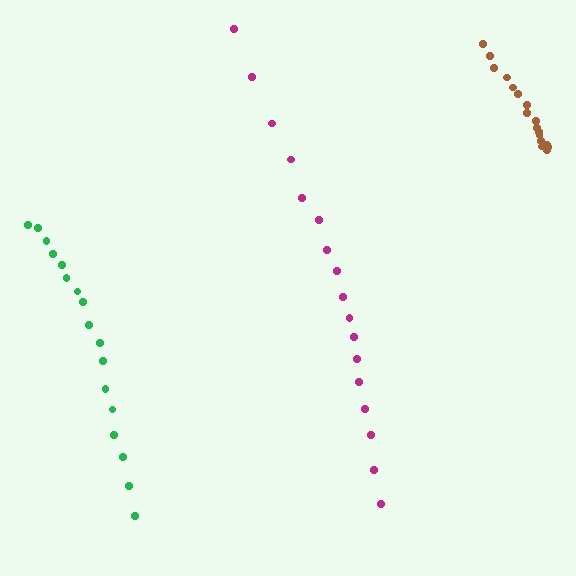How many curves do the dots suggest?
There are 3 distinct paths.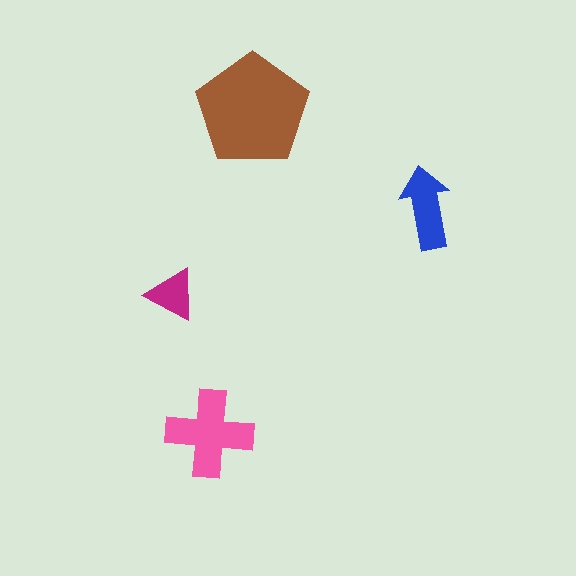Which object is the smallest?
The magenta triangle.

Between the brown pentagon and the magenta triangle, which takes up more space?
The brown pentagon.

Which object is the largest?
The brown pentagon.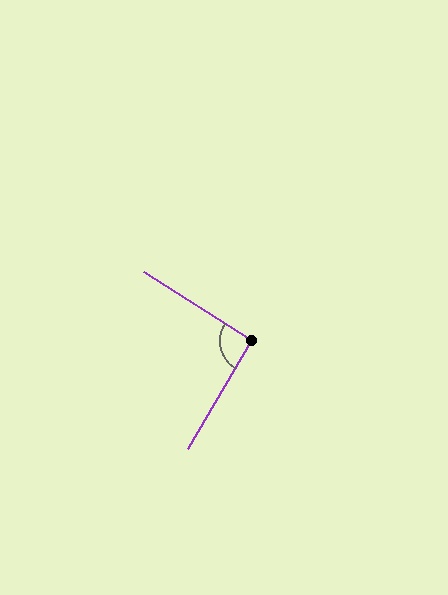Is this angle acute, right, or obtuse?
It is approximately a right angle.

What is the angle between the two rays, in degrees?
Approximately 92 degrees.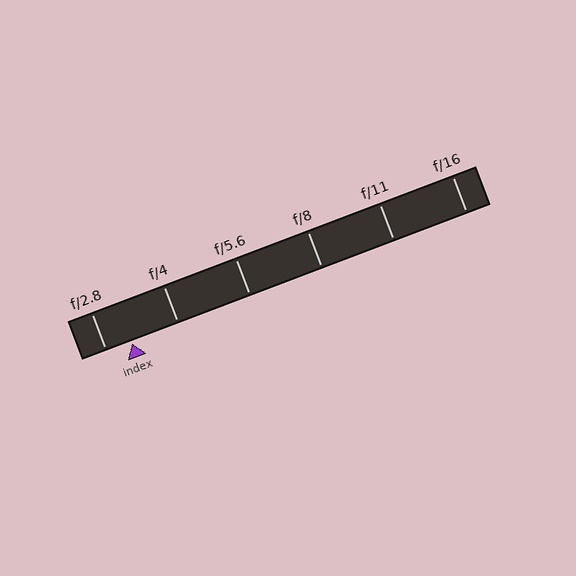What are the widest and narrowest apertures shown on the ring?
The widest aperture shown is f/2.8 and the narrowest is f/16.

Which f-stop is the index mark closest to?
The index mark is closest to f/2.8.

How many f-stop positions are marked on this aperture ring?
There are 6 f-stop positions marked.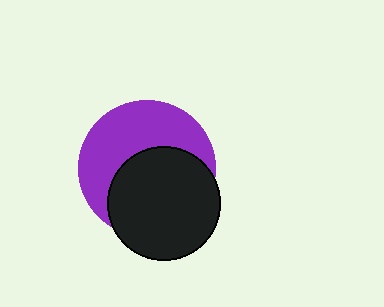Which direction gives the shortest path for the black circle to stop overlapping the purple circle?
Moving down gives the shortest separation.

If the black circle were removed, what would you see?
You would see the complete purple circle.